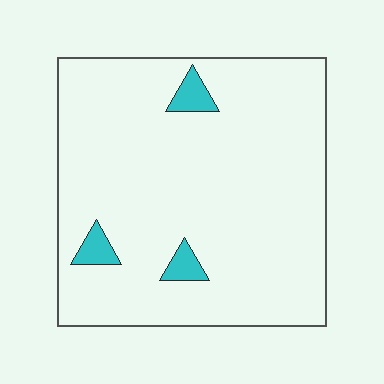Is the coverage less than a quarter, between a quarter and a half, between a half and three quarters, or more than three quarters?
Less than a quarter.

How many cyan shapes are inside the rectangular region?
3.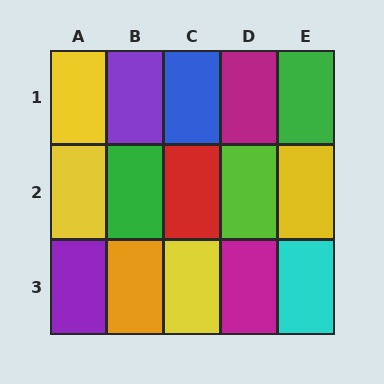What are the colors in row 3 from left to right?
Purple, orange, yellow, magenta, cyan.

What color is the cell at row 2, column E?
Yellow.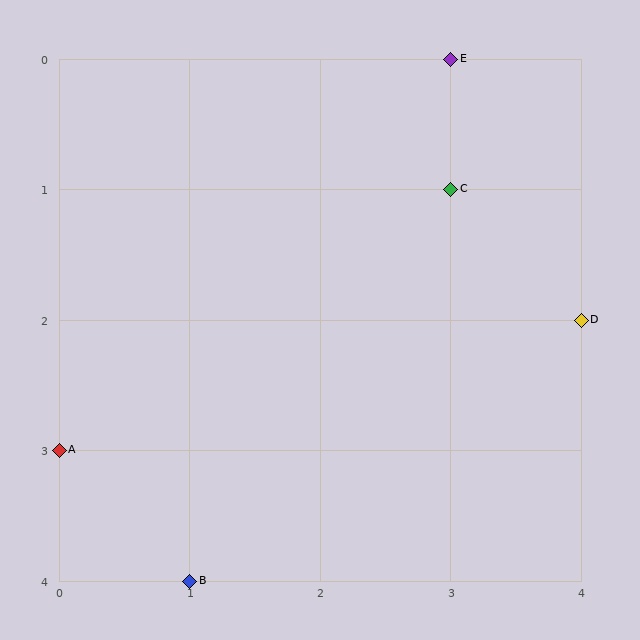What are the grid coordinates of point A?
Point A is at grid coordinates (0, 3).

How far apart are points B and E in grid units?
Points B and E are 2 columns and 4 rows apart (about 4.5 grid units diagonally).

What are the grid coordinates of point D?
Point D is at grid coordinates (4, 2).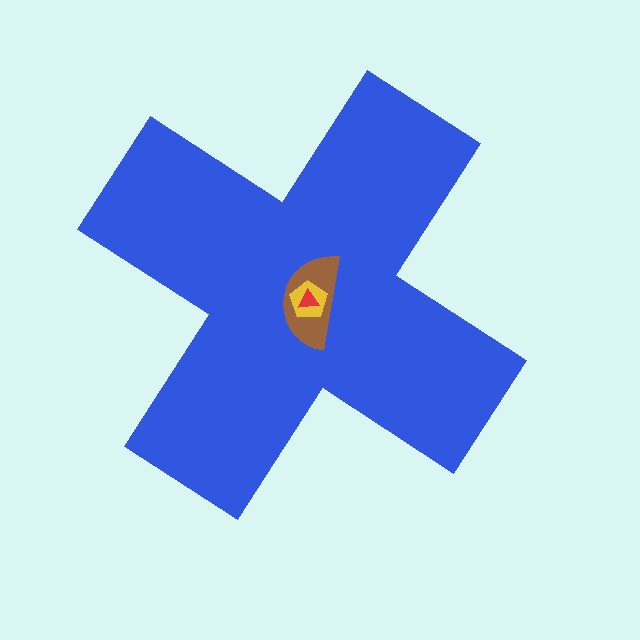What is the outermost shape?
The blue cross.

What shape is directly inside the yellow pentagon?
The red triangle.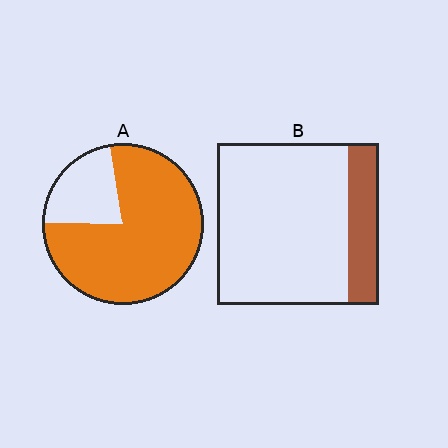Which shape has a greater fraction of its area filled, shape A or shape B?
Shape A.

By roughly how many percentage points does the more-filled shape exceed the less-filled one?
By roughly 60 percentage points (A over B).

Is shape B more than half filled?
No.